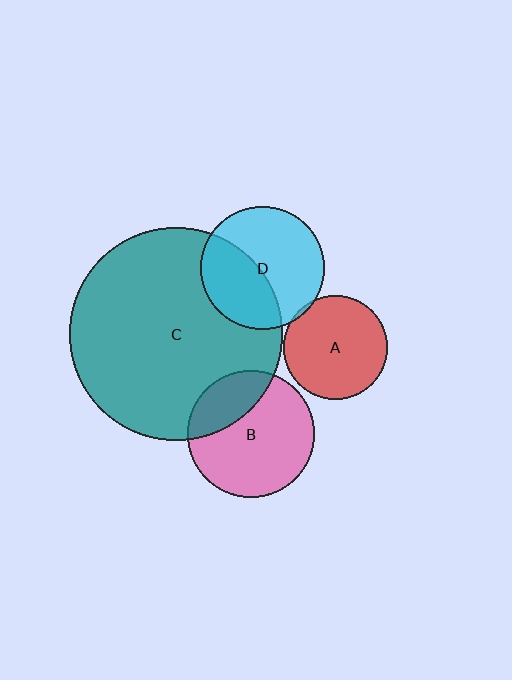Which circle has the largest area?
Circle C (teal).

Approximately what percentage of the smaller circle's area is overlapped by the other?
Approximately 25%.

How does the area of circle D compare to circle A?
Approximately 1.4 times.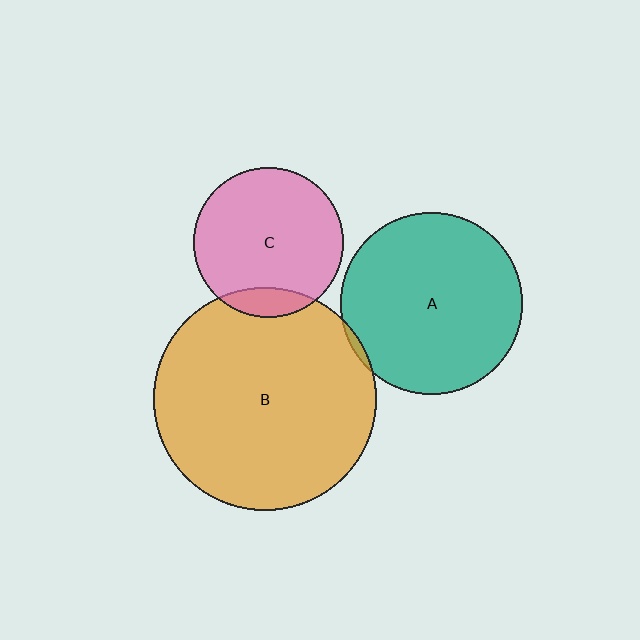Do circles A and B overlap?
Yes.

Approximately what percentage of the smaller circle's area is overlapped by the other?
Approximately 5%.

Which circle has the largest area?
Circle B (orange).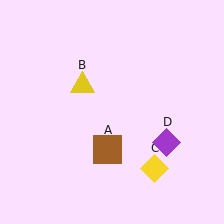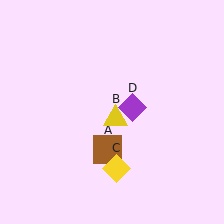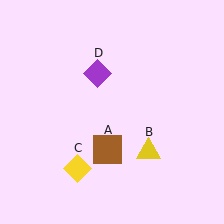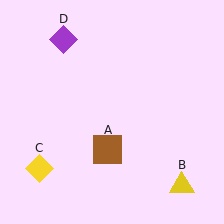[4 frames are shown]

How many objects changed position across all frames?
3 objects changed position: yellow triangle (object B), yellow diamond (object C), purple diamond (object D).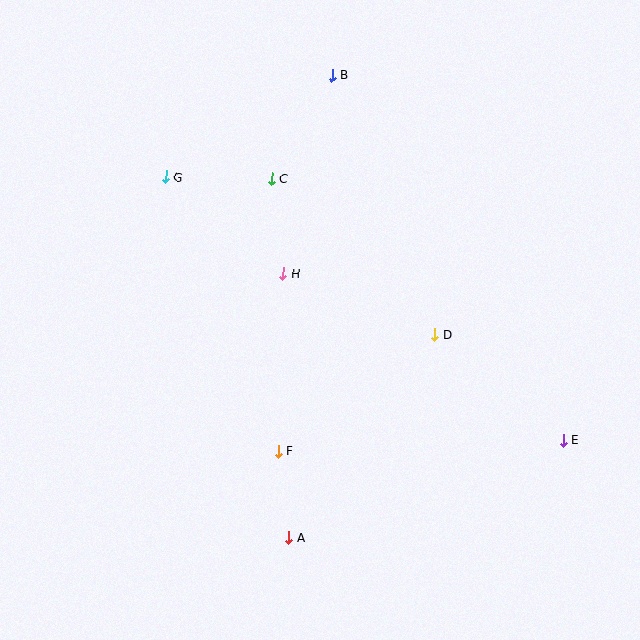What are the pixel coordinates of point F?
Point F is at (278, 451).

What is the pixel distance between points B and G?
The distance between B and G is 194 pixels.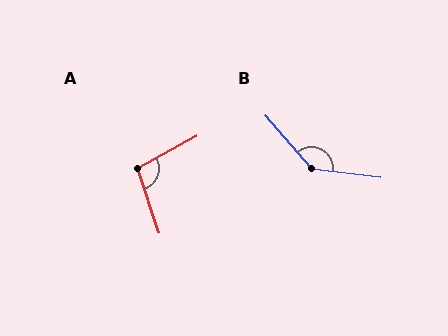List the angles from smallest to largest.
A (100°), B (138°).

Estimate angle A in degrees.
Approximately 100 degrees.